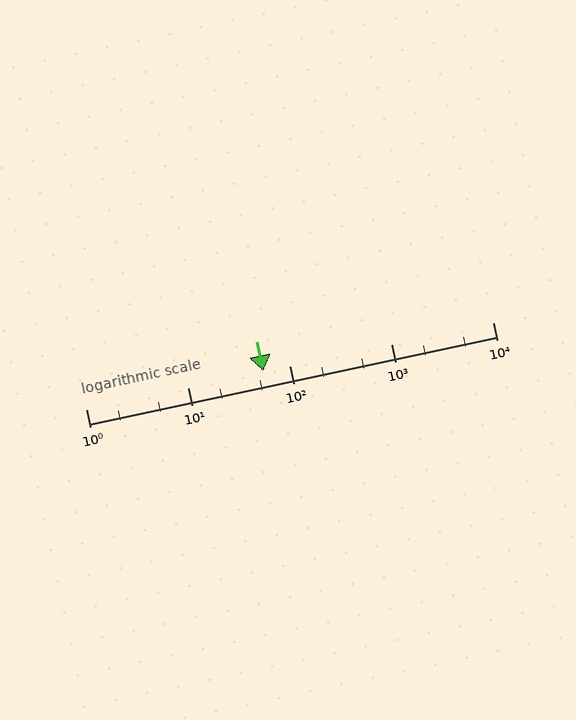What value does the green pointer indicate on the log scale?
The pointer indicates approximately 56.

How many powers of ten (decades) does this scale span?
The scale spans 4 decades, from 1 to 10000.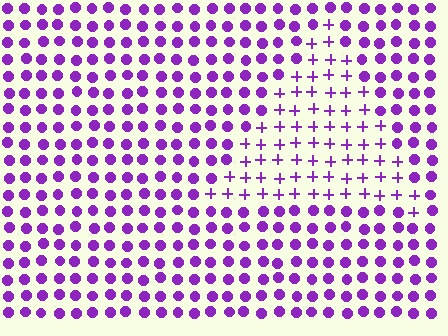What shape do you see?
I see a triangle.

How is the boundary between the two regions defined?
The boundary is defined by a change in element shape: plus signs inside vs. circles outside. All elements share the same color and spacing.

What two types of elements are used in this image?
The image uses plus signs inside the triangle region and circles outside it.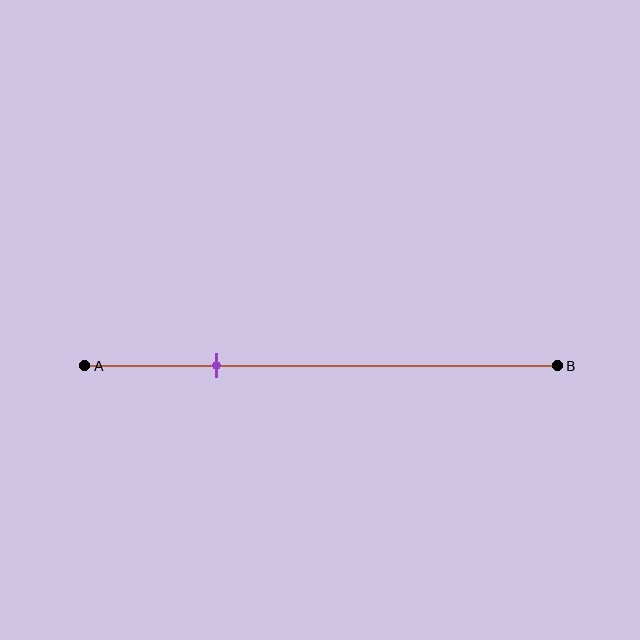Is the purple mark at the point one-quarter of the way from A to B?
Yes, the mark is approximately at the one-quarter point.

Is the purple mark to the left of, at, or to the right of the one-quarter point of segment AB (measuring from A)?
The purple mark is approximately at the one-quarter point of segment AB.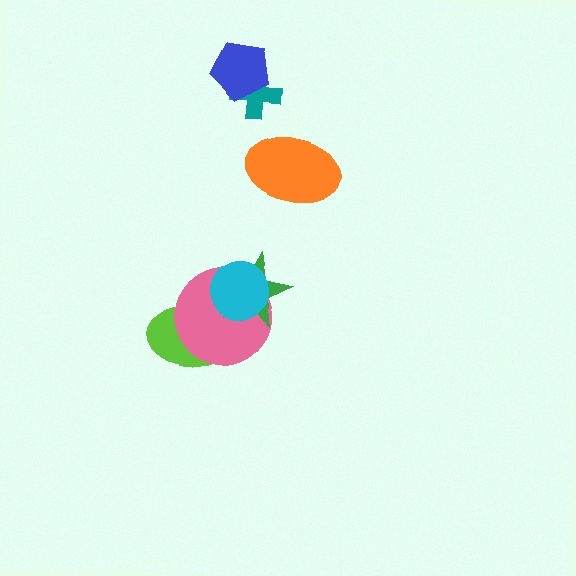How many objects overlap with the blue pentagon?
1 object overlaps with the blue pentagon.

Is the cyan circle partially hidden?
No, no other shape covers it.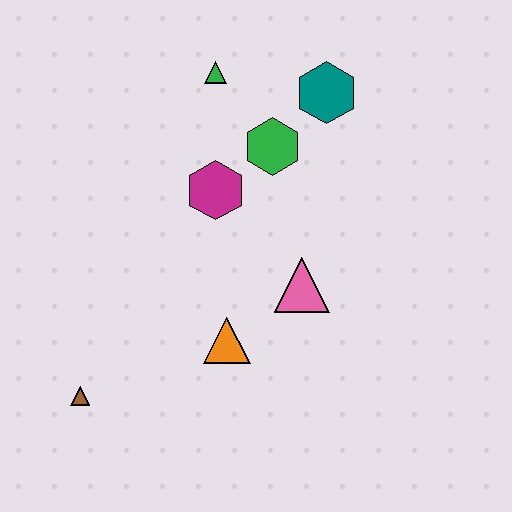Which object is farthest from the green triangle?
The brown triangle is farthest from the green triangle.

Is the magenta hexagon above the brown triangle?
Yes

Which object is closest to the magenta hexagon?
The green hexagon is closest to the magenta hexagon.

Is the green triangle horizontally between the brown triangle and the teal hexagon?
Yes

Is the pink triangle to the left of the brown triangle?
No